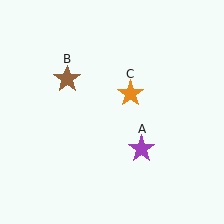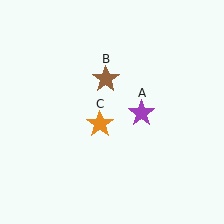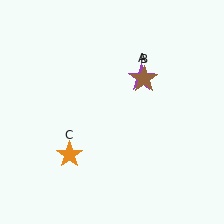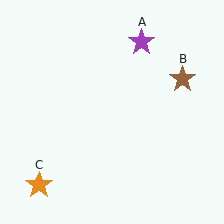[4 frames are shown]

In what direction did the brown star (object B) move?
The brown star (object B) moved right.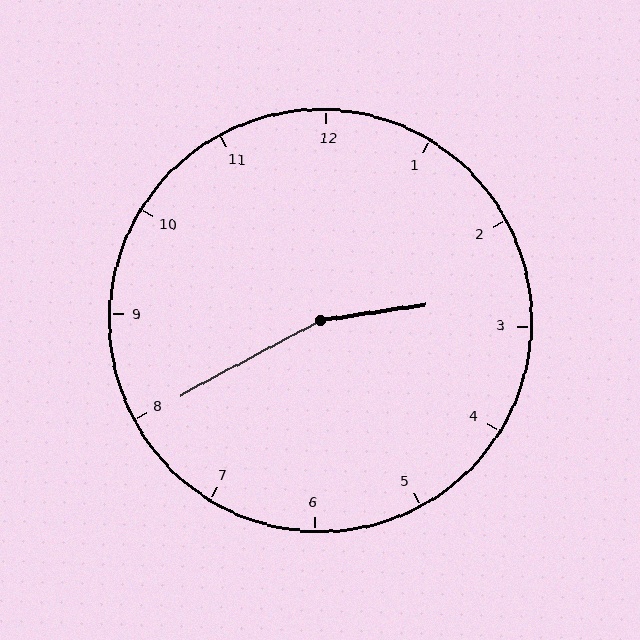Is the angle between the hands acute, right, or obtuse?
It is obtuse.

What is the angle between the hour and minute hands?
Approximately 160 degrees.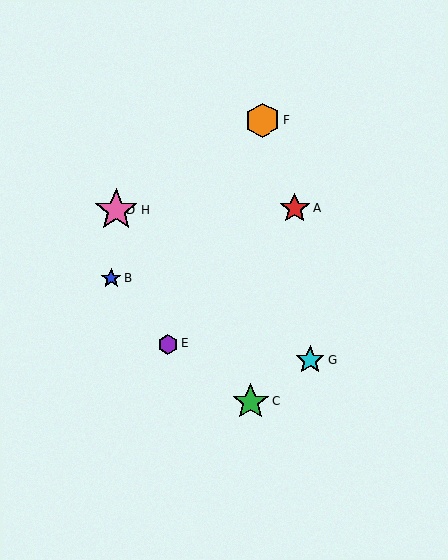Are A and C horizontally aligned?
No, A is at y≈209 and C is at y≈401.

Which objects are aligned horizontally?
Objects A, D, H are aligned horizontally.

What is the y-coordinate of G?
Object G is at y≈360.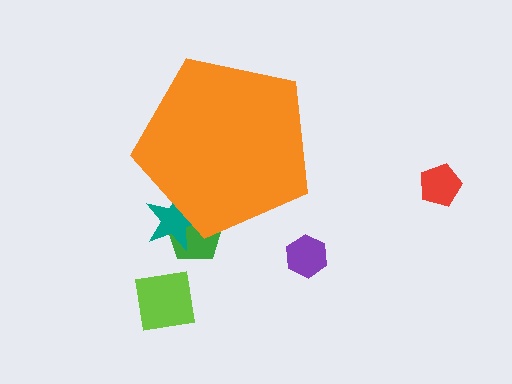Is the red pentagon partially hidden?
No, the red pentagon is fully visible.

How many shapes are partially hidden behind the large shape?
2 shapes are partially hidden.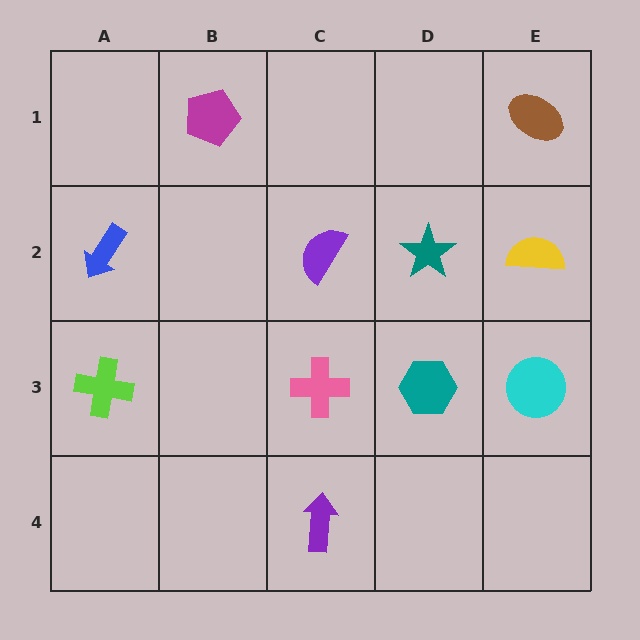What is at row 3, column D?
A teal hexagon.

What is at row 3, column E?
A cyan circle.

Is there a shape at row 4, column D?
No, that cell is empty.